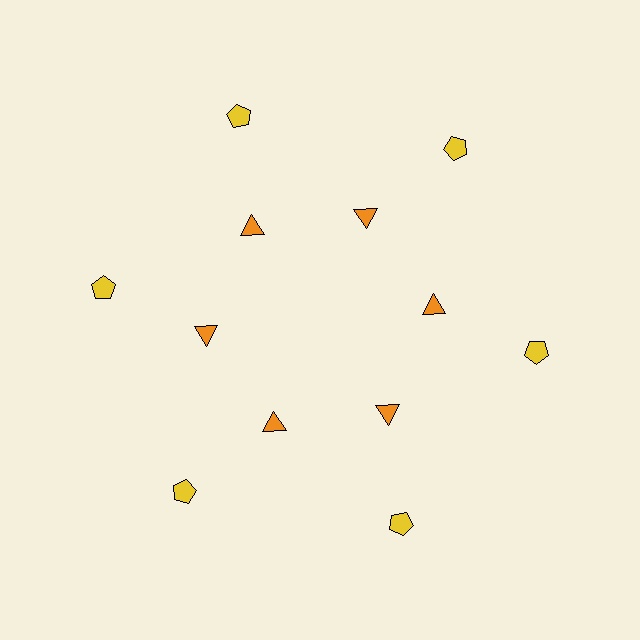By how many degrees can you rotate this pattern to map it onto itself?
The pattern maps onto itself every 60 degrees of rotation.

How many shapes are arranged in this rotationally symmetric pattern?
There are 12 shapes, arranged in 6 groups of 2.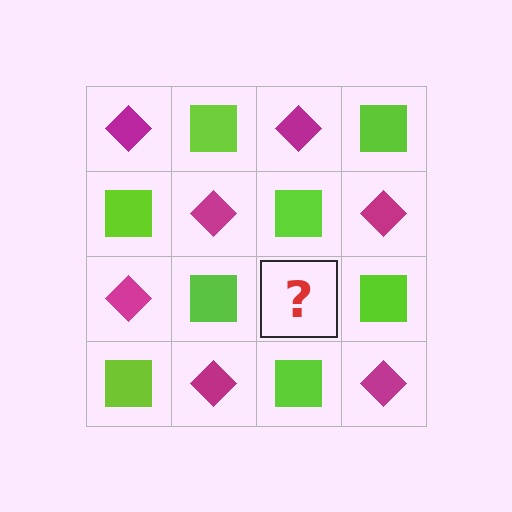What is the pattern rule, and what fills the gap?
The rule is that it alternates magenta diamond and lime square in a checkerboard pattern. The gap should be filled with a magenta diamond.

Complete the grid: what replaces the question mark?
The question mark should be replaced with a magenta diamond.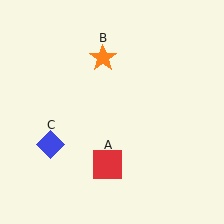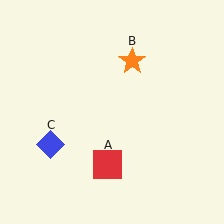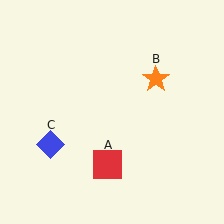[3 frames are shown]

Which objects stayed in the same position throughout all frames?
Red square (object A) and blue diamond (object C) remained stationary.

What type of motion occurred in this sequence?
The orange star (object B) rotated clockwise around the center of the scene.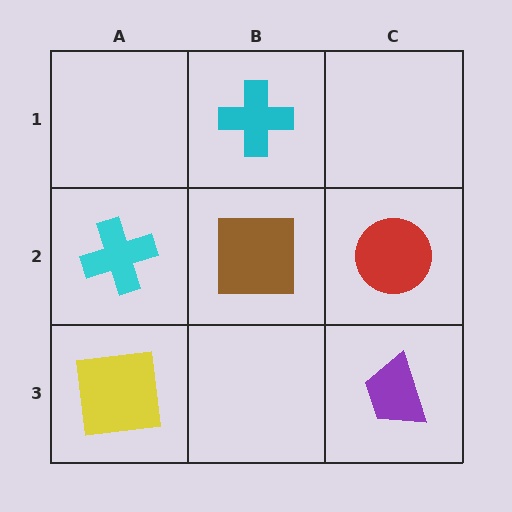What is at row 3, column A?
A yellow square.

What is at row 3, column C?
A purple trapezoid.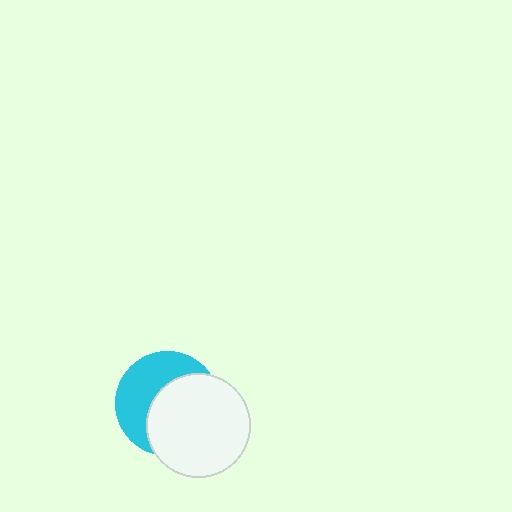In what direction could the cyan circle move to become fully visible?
The cyan circle could move toward the upper-left. That would shift it out from behind the white circle entirely.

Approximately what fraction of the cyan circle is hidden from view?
Roughly 55% of the cyan circle is hidden behind the white circle.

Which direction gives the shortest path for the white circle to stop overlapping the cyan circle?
Moving toward the lower-right gives the shortest separation.